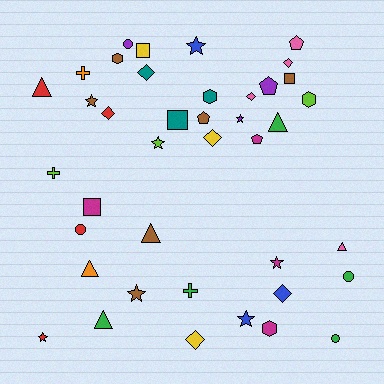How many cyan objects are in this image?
There are no cyan objects.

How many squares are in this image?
There are 4 squares.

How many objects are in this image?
There are 40 objects.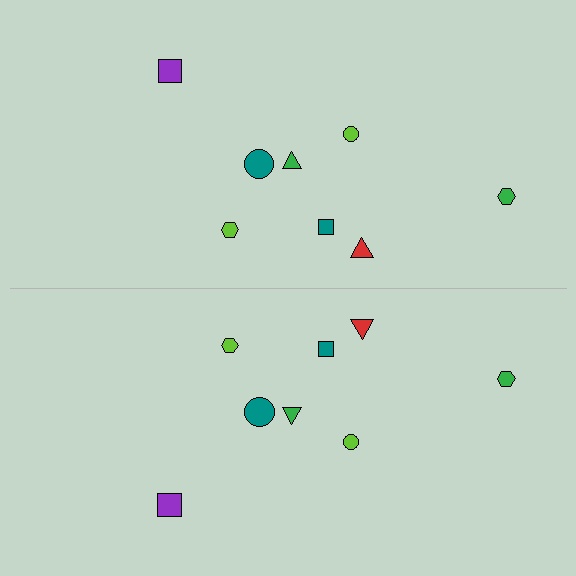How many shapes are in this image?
There are 16 shapes in this image.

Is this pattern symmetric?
Yes, this pattern has bilateral (reflection) symmetry.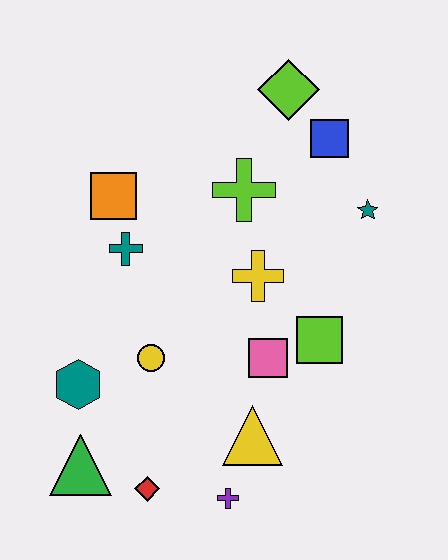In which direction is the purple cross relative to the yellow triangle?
The purple cross is below the yellow triangle.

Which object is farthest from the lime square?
The green triangle is farthest from the lime square.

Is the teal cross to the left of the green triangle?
No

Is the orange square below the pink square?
No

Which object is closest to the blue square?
The lime diamond is closest to the blue square.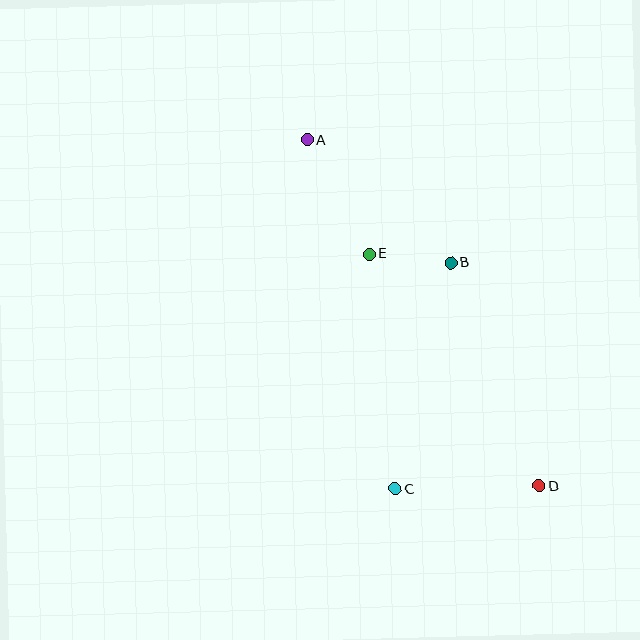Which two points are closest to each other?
Points B and E are closest to each other.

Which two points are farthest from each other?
Points A and D are farthest from each other.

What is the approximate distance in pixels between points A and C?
The distance between A and C is approximately 360 pixels.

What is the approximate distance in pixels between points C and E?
The distance between C and E is approximately 236 pixels.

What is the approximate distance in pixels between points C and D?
The distance between C and D is approximately 144 pixels.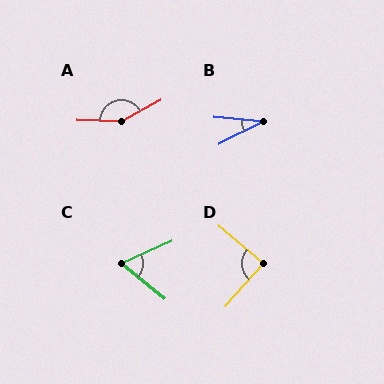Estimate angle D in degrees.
Approximately 88 degrees.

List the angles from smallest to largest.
B (32°), C (63°), D (88°), A (149°).